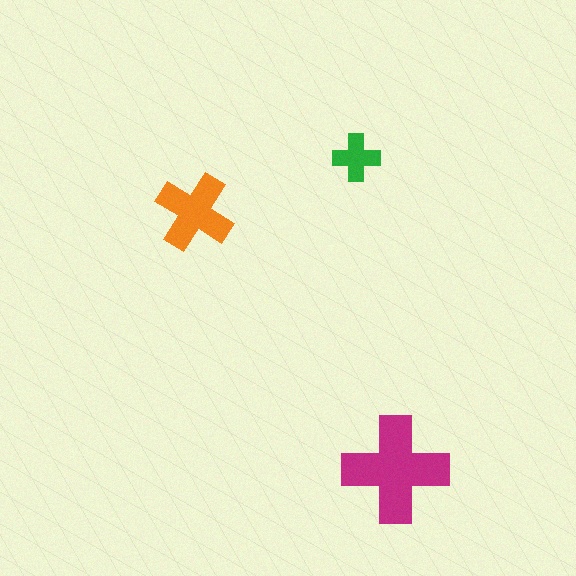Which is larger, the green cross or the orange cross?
The orange one.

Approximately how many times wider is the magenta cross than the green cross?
About 2.5 times wider.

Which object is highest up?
The green cross is topmost.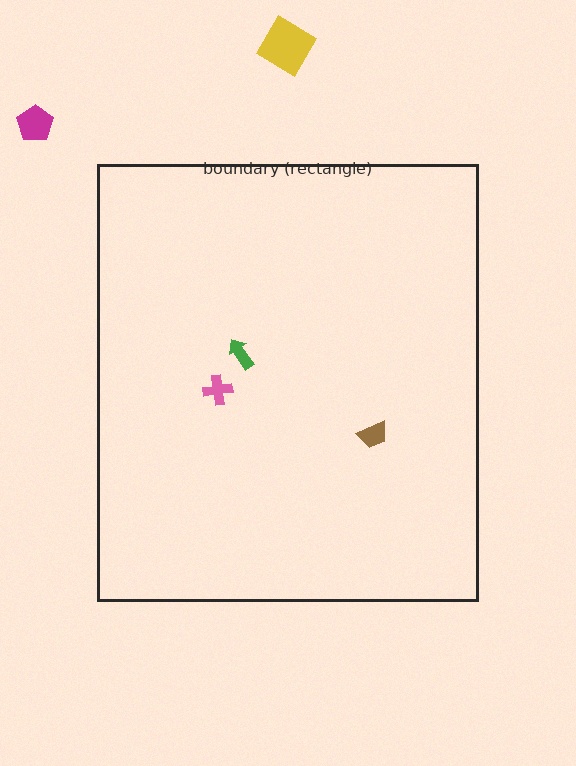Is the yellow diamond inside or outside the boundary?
Outside.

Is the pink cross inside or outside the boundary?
Inside.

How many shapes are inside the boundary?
3 inside, 2 outside.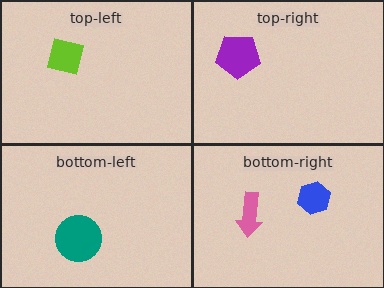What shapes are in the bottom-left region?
The teal circle.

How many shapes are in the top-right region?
1.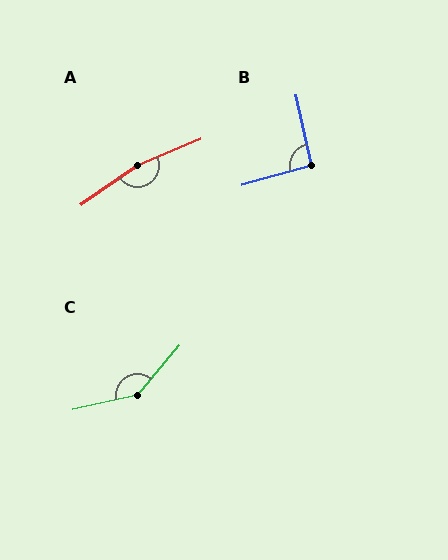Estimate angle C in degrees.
Approximately 142 degrees.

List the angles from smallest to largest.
B (93°), C (142°), A (168°).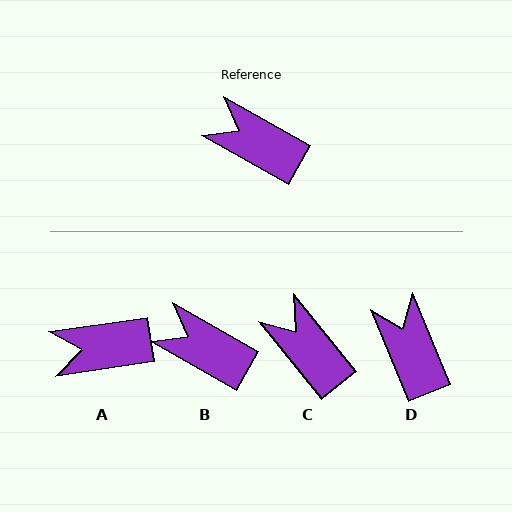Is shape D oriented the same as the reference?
No, it is off by about 38 degrees.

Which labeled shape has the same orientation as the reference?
B.